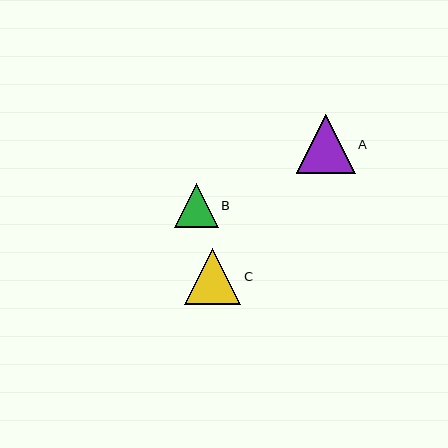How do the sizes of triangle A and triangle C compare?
Triangle A and triangle C are approximately the same size.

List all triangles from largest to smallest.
From largest to smallest: A, C, B.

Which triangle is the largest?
Triangle A is the largest with a size of approximately 59 pixels.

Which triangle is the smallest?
Triangle B is the smallest with a size of approximately 44 pixels.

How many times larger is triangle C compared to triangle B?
Triangle C is approximately 1.3 times the size of triangle B.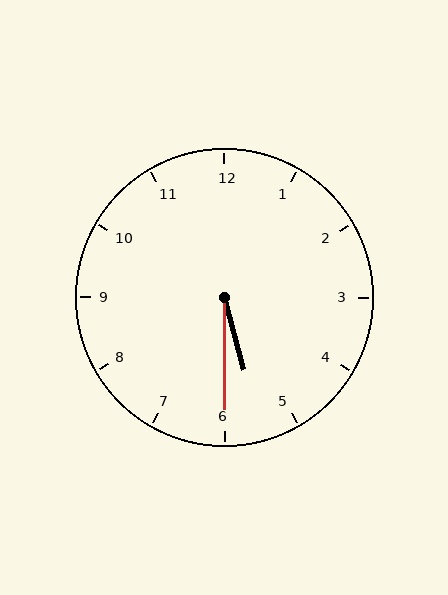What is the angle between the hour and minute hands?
Approximately 15 degrees.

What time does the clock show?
5:30.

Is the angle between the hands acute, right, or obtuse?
It is acute.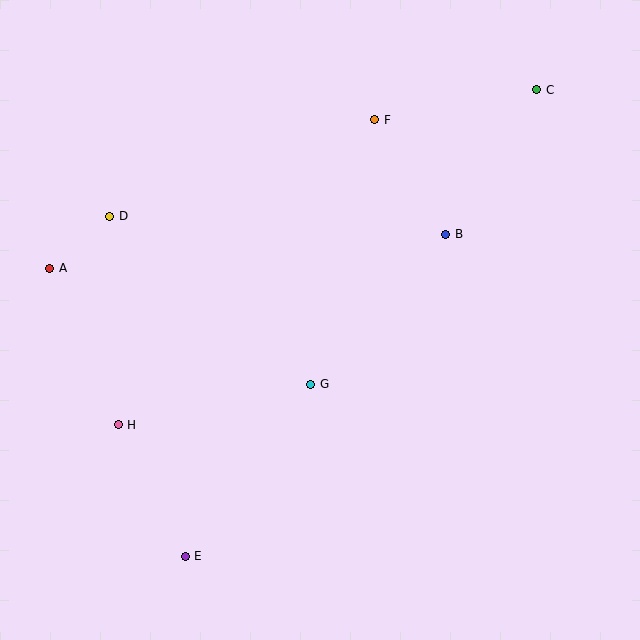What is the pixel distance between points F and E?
The distance between F and E is 476 pixels.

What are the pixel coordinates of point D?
Point D is at (110, 216).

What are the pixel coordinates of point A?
Point A is at (50, 268).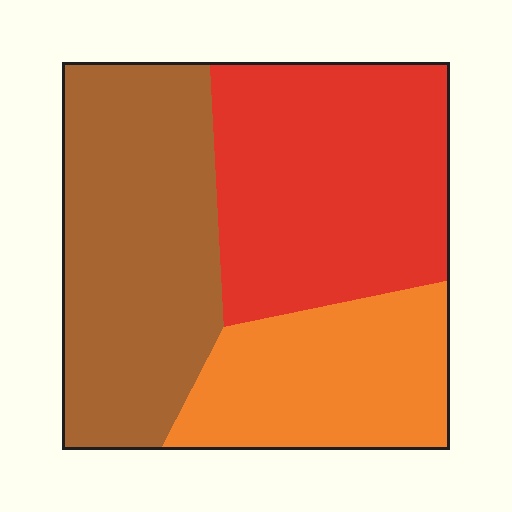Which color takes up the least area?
Orange, at roughly 25%.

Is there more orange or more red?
Red.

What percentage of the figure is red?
Red covers 38% of the figure.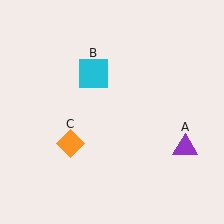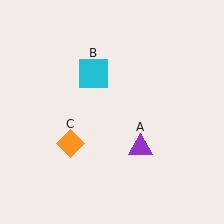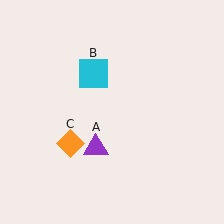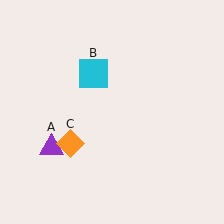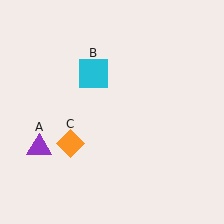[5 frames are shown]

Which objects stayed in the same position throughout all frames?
Cyan square (object B) and orange diamond (object C) remained stationary.